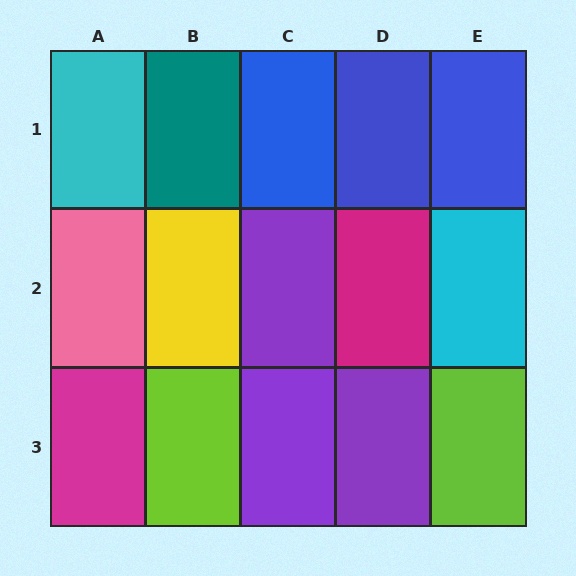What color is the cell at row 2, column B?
Yellow.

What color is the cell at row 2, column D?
Magenta.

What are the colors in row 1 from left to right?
Cyan, teal, blue, blue, blue.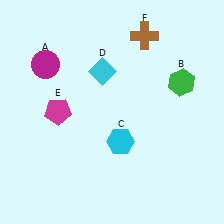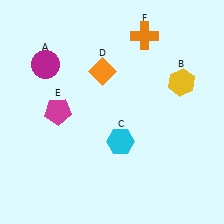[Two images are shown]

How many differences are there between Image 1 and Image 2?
There are 3 differences between the two images.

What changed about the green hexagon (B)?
In Image 1, B is green. In Image 2, it changed to yellow.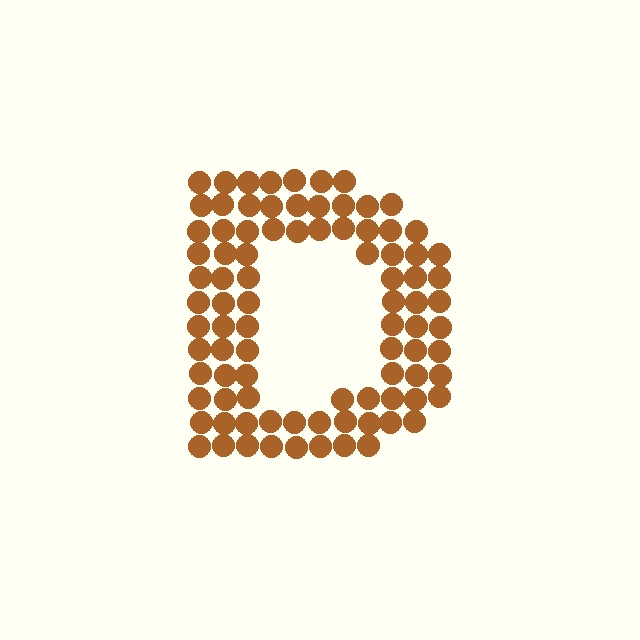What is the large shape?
The large shape is the letter D.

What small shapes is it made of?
It is made of small circles.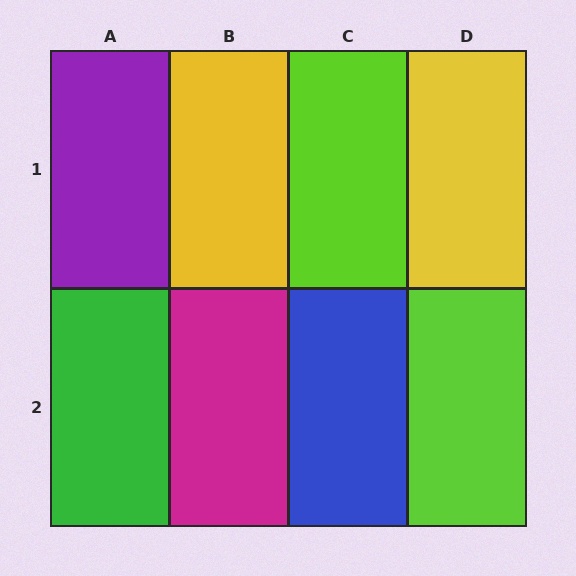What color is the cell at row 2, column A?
Green.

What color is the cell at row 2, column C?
Blue.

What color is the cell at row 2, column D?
Lime.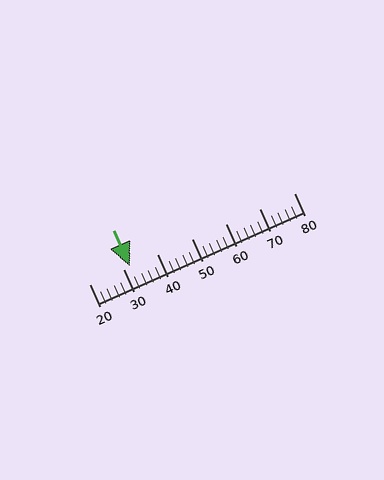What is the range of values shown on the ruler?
The ruler shows values from 20 to 80.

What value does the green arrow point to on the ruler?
The green arrow points to approximately 32.